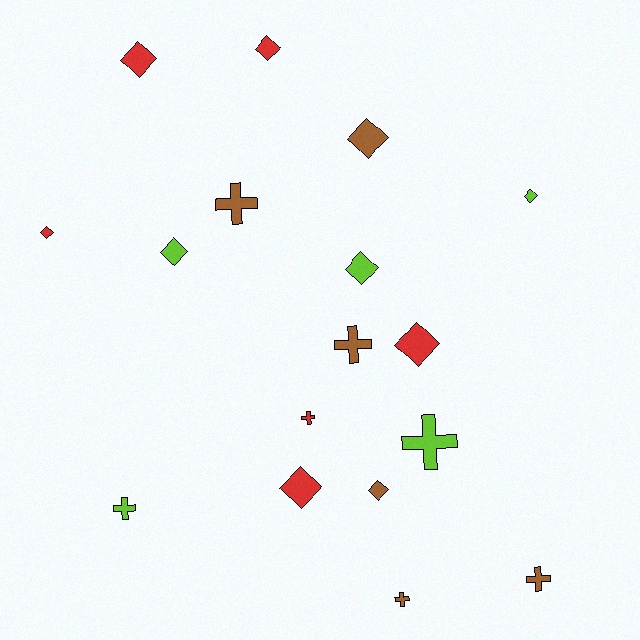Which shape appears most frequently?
Diamond, with 10 objects.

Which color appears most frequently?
Brown, with 6 objects.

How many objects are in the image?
There are 17 objects.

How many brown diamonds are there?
There are 2 brown diamonds.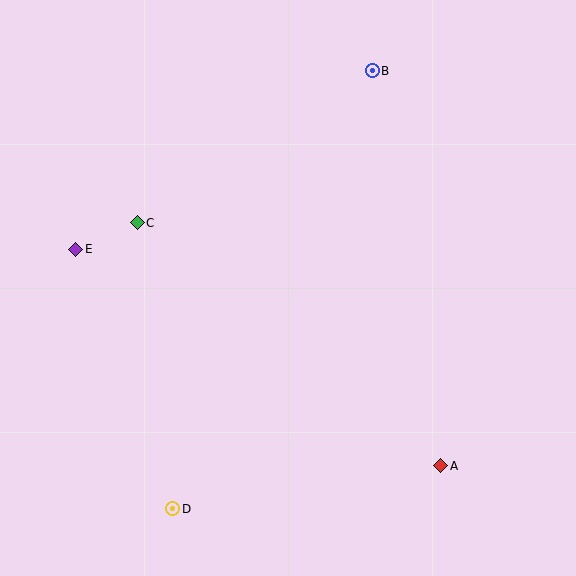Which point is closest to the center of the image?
Point C at (137, 223) is closest to the center.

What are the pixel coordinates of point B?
Point B is at (372, 71).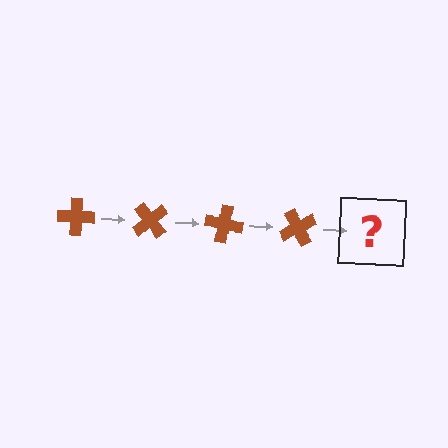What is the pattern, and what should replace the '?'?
The pattern is that the cross rotates 50 degrees each step. The '?' should be a brown cross rotated 200 degrees.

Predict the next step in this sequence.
The next step is a brown cross rotated 200 degrees.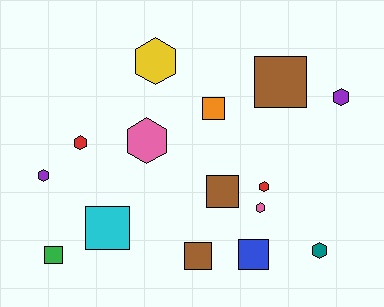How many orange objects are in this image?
There is 1 orange object.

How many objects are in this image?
There are 15 objects.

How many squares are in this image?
There are 7 squares.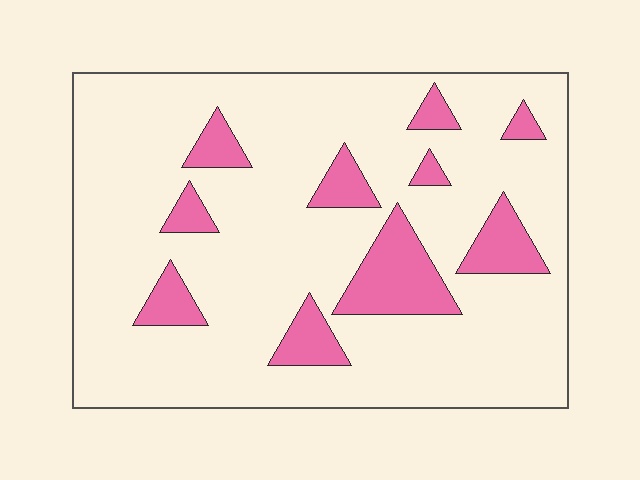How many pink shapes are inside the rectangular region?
10.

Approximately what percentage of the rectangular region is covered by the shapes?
Approximately 15%.